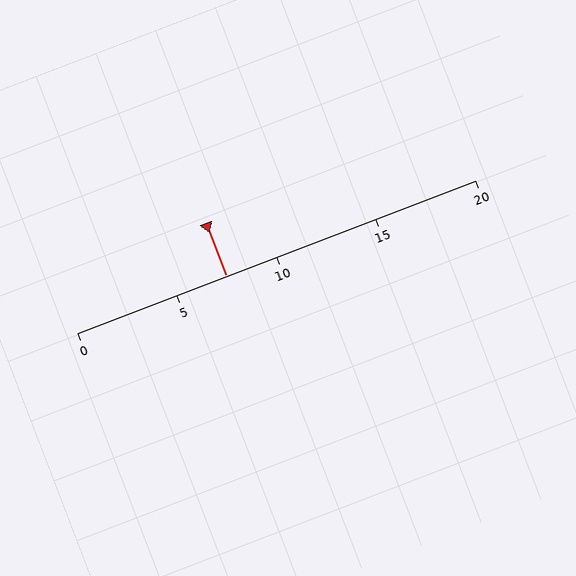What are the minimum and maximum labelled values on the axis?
The axis runs from 0 to 20.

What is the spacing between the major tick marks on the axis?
The major ticks are spaced 5 apart.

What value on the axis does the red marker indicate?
The marker indicates approximately 7.5.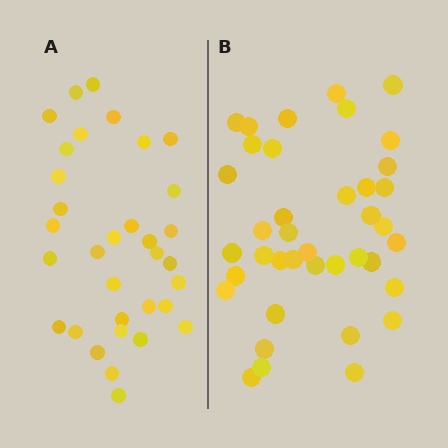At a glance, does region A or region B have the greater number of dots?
Region B (the right region) has more dots.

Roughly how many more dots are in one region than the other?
Region B has about 6 more dots than region A.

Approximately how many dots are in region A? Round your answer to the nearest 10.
About 30 dots. (The exact count is 33, which rounds to 30.)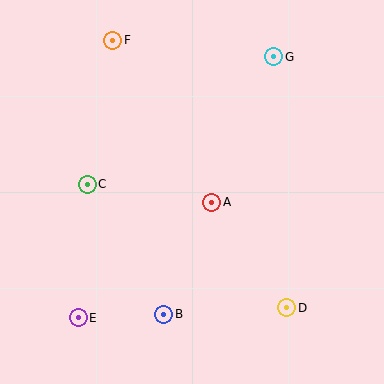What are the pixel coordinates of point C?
Point C is at (87, 184).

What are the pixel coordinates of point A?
Point A is at (212, 202).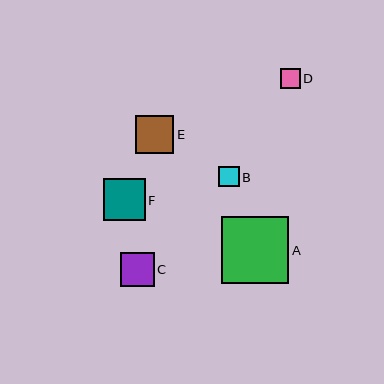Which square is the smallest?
Square D is the smallest with a size of approximately 20 pixels.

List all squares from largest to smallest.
From largest to smallest: A, F, E, C, B, D.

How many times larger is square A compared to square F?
Square A is approximately 1.6 times the size of square F.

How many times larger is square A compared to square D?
Square A is approximately 3.3 times the size of square D.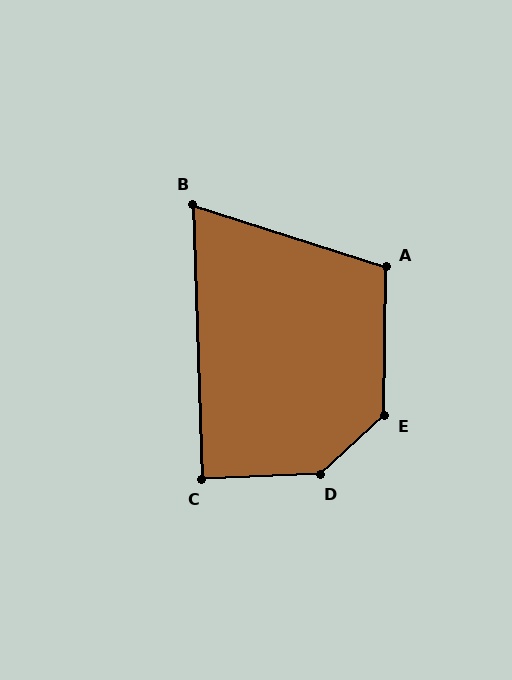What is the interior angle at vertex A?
Approximately 107 degrees (obtuse).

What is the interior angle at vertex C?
Approximately 90 degrees (approximately right).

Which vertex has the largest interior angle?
D, at approximately 140 degrees.